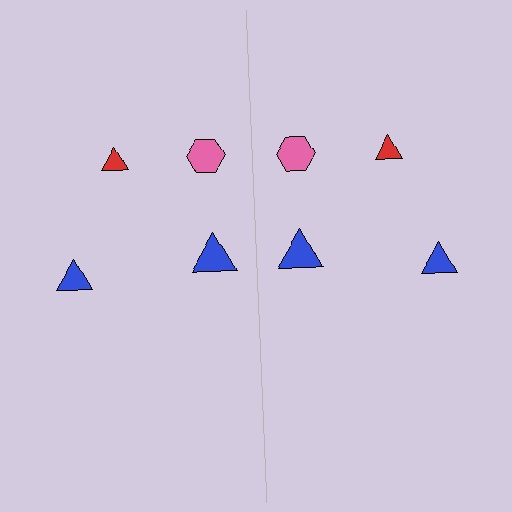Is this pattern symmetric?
Yes, this pattern has bilateral (reflection) symmetry.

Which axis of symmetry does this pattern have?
The pattern has a vertical axis of symmetry running through the center of the image.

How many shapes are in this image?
There are 8 shapes in this image.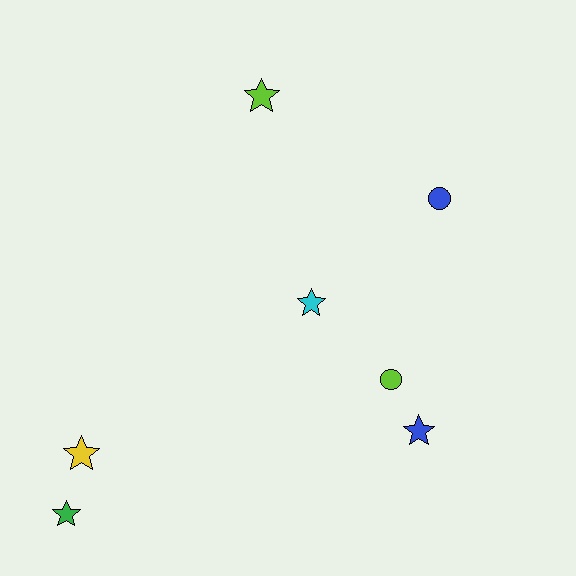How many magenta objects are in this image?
There are no magenta objects.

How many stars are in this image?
There are 5 stars.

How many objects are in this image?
There are 7 objects.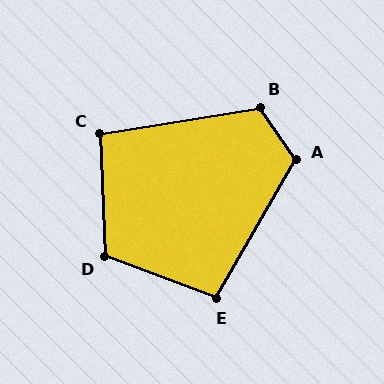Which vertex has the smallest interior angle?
C, at approximately 97 degrees.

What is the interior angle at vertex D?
Approximately 112 degrees (obtuse).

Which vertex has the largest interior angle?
A, at approximately 116 degrees.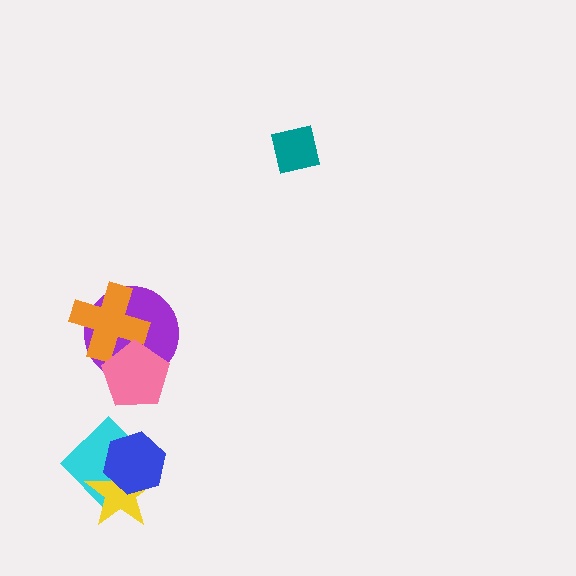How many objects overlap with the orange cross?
2 objects overlap with the orange cross.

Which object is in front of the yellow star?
The blue hexagon is in front of the yellow star.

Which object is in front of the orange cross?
The pink pentagon is in front of the orange cross.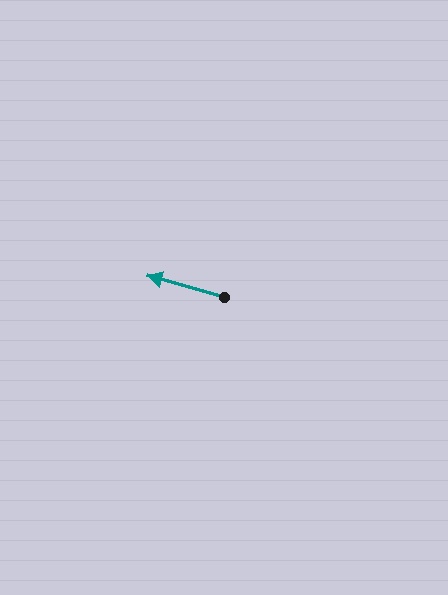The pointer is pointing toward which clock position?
Roughly 10 o'clock.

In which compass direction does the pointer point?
West.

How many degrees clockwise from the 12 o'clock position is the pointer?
Approximately 286 degrees.